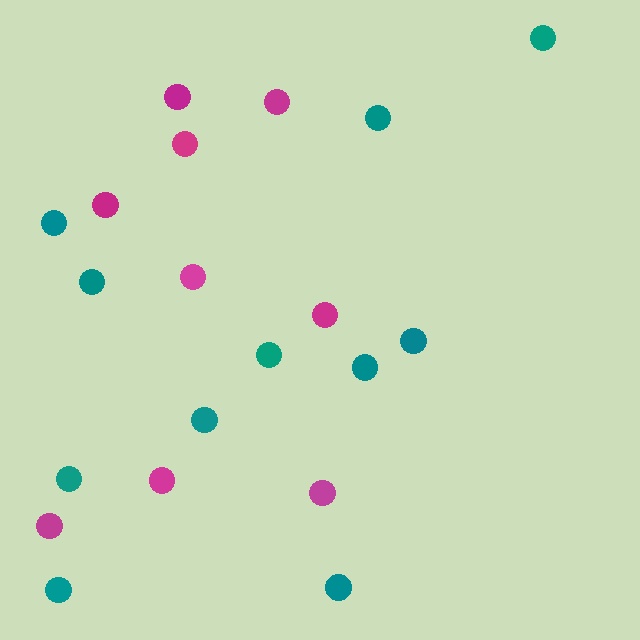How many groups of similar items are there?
There are 2 groups: one group of teal circles (11) and one group of magenta circles (9).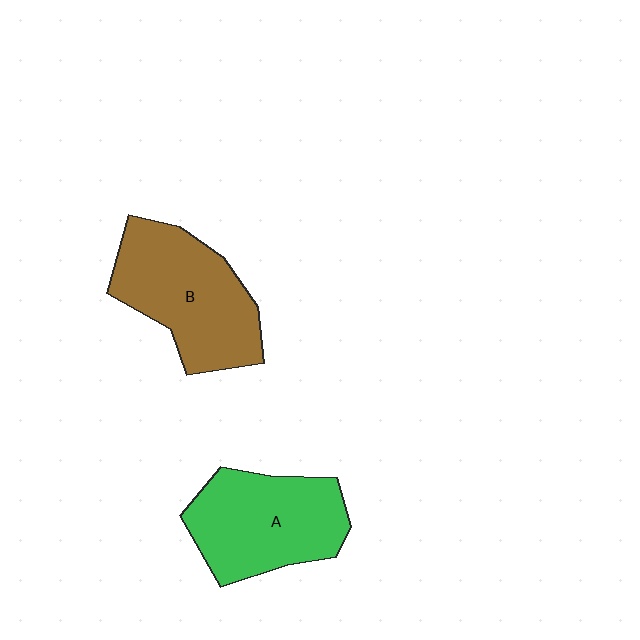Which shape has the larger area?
Shape B (brown).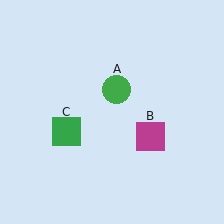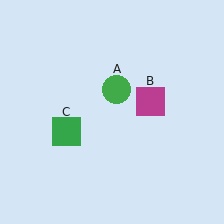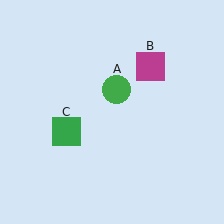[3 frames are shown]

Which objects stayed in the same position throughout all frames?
Green circle (object A) and green square (object C) remained stationary.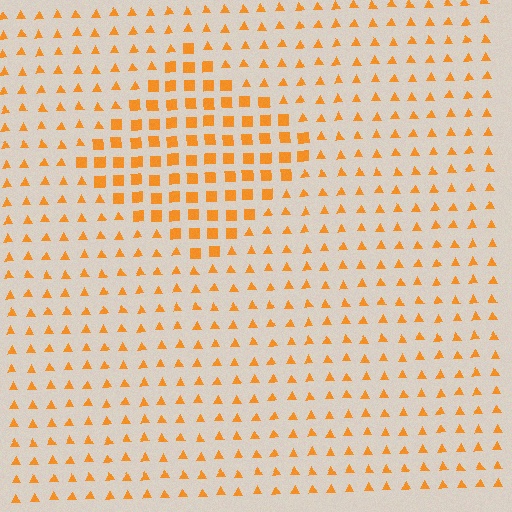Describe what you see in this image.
The image is filled with small orange elements arranged in a uniform grid. A diamond-shaped region contains squares, while the surrounding area contains triangles. The boundary is defined purely by the change in element shape.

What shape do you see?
I see a diamond.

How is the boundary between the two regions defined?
The boundary is defined by a change in element shape: squares inside vs. triangles outside. All elements share the same color and spacing.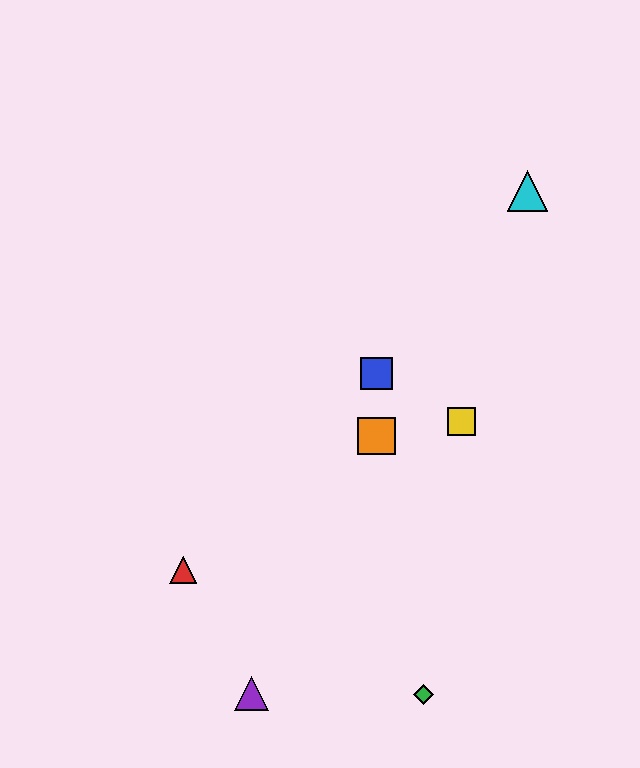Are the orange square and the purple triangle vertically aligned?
No, the orange square is at x≈377 and the purple triangle is at x≈251.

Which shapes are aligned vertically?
The blue square, the orange square are aligned vertically.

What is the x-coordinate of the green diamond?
The green diamond is at x≈423.